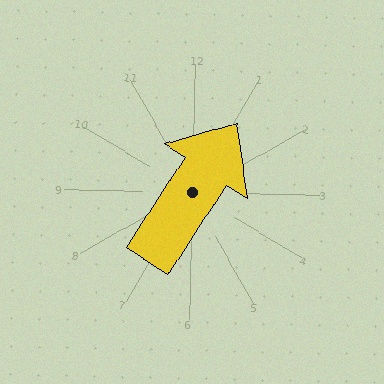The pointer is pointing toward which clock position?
Roughly 1 o'clock.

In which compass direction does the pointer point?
Northeast.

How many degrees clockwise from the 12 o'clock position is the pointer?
Approximately 32 degrees.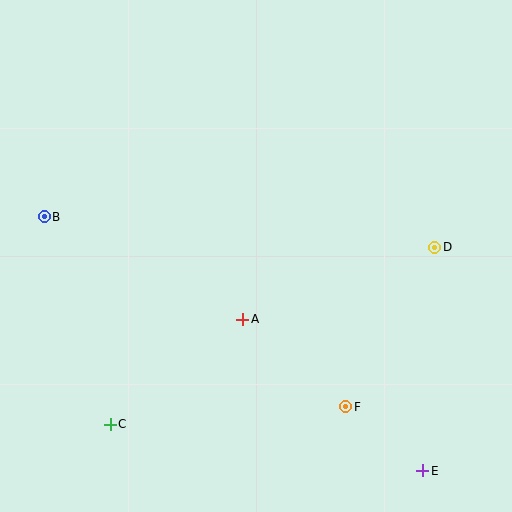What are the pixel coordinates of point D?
Point D is at (435, 247).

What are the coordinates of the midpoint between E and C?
The midpoint between E and C is at (267, 448).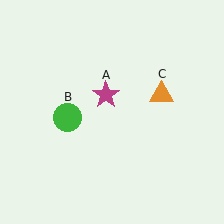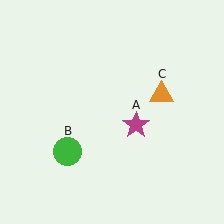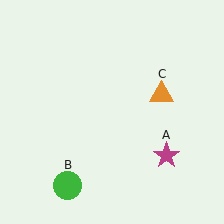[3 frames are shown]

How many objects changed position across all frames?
2 objects changed position: magenta star (object A), green circle (object B).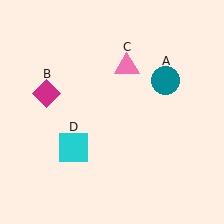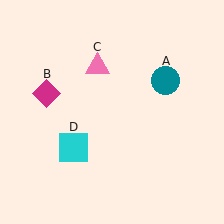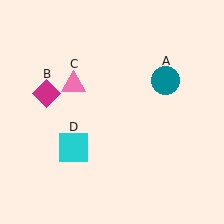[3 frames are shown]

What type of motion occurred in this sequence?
The pink triangle (object C) rotated counterclockwise around the center of the scene.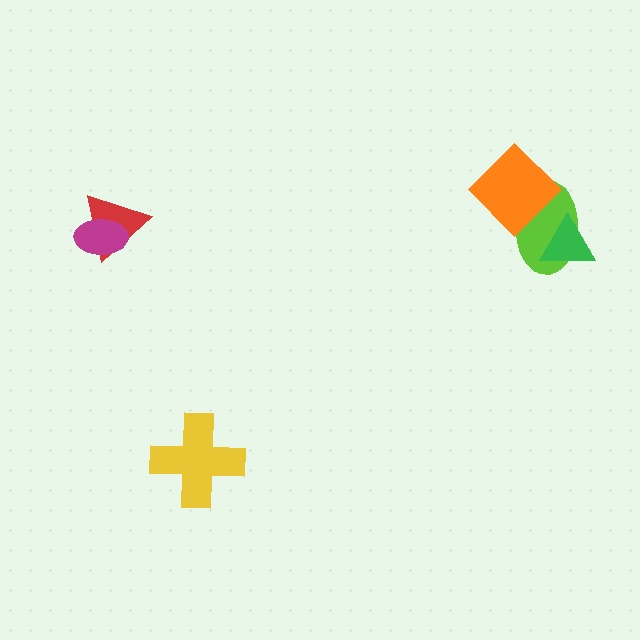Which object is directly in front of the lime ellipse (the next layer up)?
The orange diamond is directly in front of the lime ellipse.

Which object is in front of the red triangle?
The magenta ellipse is in front of the red triangle.